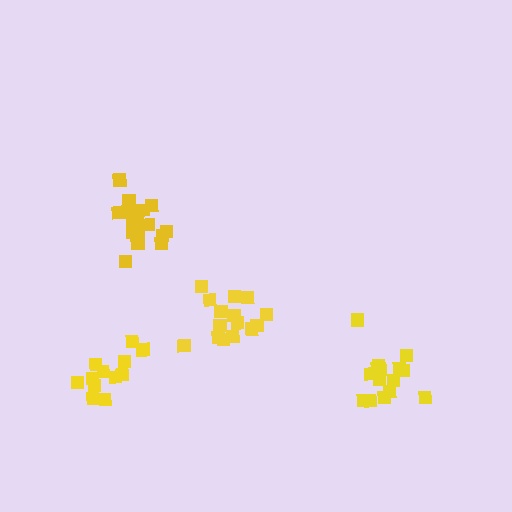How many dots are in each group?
Group 1: 15 dots, Group 2: 15 dots, Group 3: 12 dots, Group 4: 18 dots (60 total).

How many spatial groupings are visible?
There are 4 spatial groupings.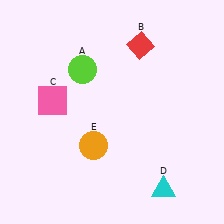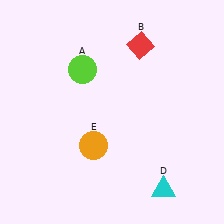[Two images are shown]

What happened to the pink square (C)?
The pink square (C) was removed in Image 2. It was in the top-left area of Image 1.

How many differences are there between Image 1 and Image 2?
There is 1 difference between the two images.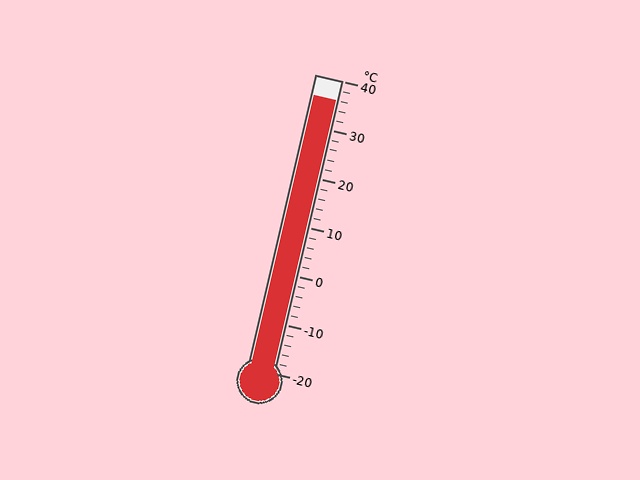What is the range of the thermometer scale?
The thermometer scale ranges from -20°C to 40°C.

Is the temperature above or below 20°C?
The temperature is above 20°C.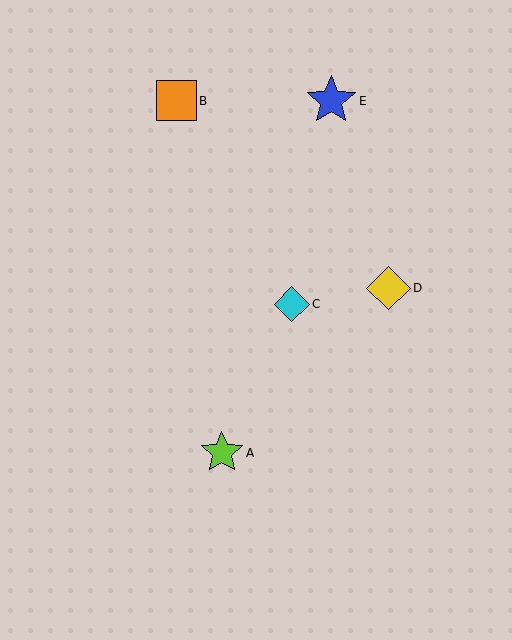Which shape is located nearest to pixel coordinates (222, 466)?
The lime star (labeled A) at (222, 453) is nearest to that location.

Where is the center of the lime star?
The center of the lime star is at (222, 453).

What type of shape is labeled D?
Shape D is a yellow diamond.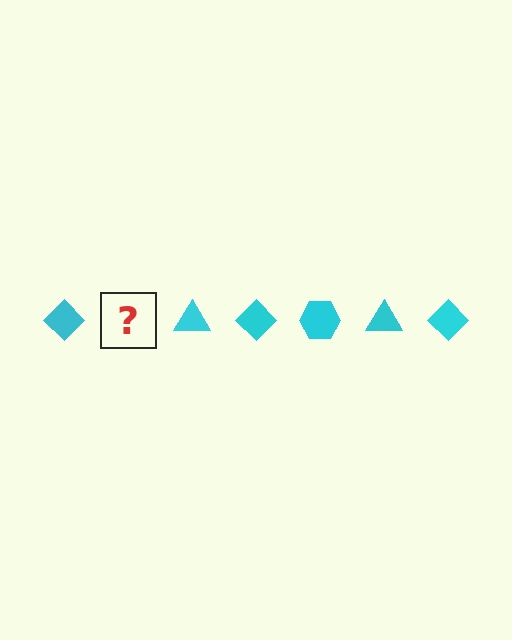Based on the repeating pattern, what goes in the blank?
The blank should be a cyan hexagon.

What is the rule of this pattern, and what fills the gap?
The rule is that the pattern cycles through diamond, hexagon, triangle shapes in cyan. The gap should be filled with a cyan hexagon.